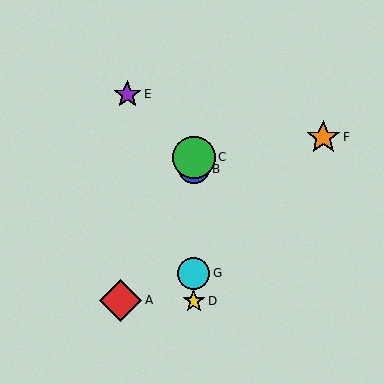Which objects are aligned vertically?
Objects B, C, D, G are aligned vertically.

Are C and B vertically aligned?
Yes, both are at x≈194.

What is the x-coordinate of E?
Object E is at x≈127.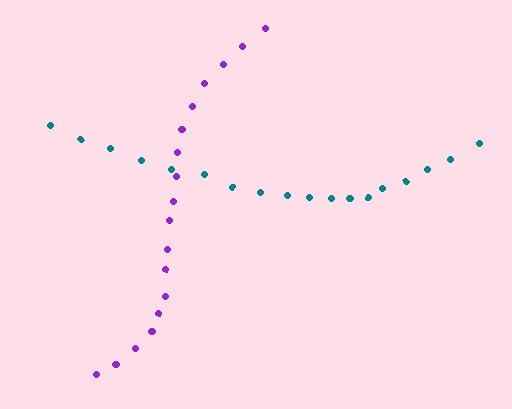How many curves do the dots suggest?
There are 2 distinct paths.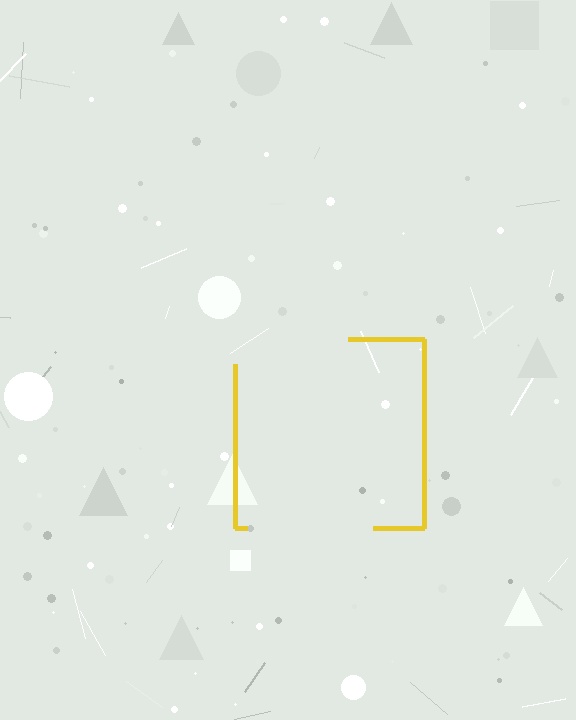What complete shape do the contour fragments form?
The contour fragments form a square.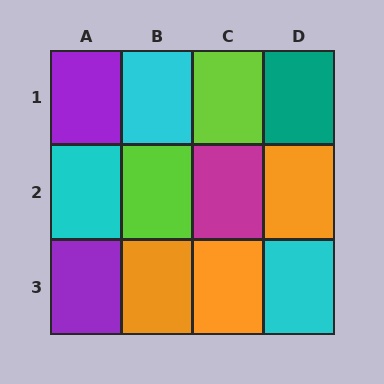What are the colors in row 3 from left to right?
Purple, orange, orange, cyan.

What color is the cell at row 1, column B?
Cyan.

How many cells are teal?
1 cell is teal.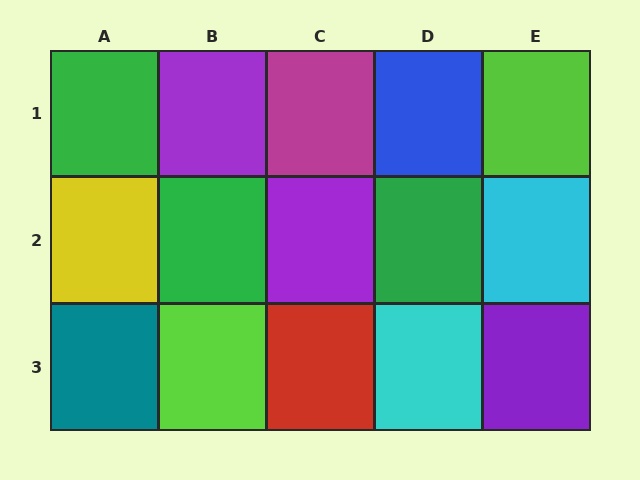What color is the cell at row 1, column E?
Lime.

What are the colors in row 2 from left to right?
Yellow, green, purple, green, cyan.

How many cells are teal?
1 cell is teal.